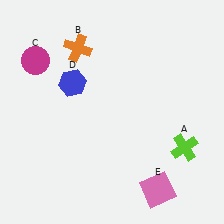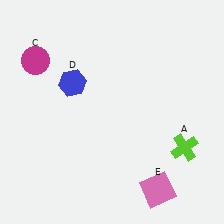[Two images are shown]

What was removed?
The orange cross (B) was removed in Image 2.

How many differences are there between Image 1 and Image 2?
There is 1 difference between the two images.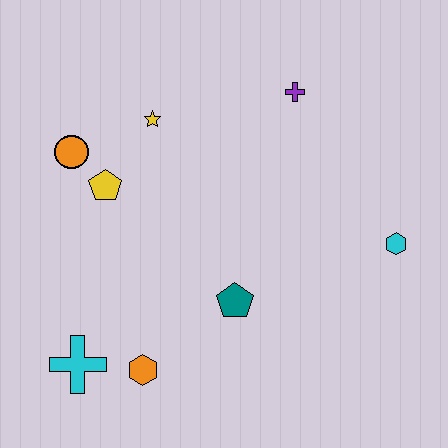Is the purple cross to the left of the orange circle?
No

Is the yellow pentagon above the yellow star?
No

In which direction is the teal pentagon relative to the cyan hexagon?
The teal pentagon is to the left of the cyan hexagon.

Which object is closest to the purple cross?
The yellow star is closest to the purple cross.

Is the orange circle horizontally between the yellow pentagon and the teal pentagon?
No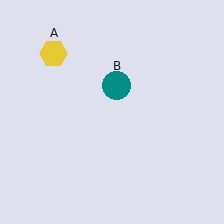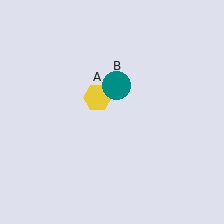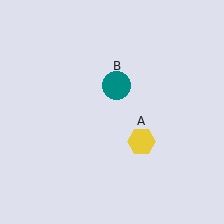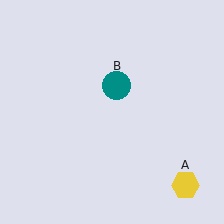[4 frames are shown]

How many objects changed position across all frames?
1 object changed position: yellow hexagon (object A).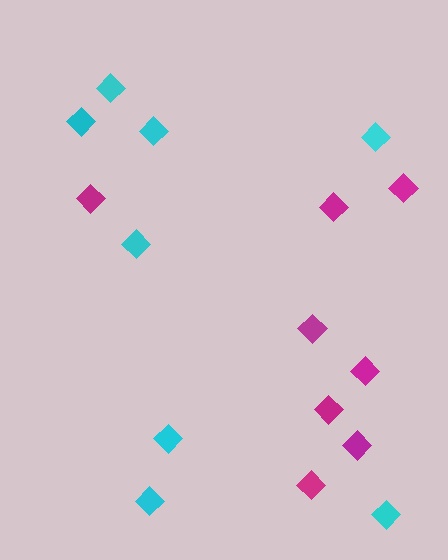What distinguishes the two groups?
There are 2 groups: one group of cyan diamonds (8) and one group of magenta diamonds (8).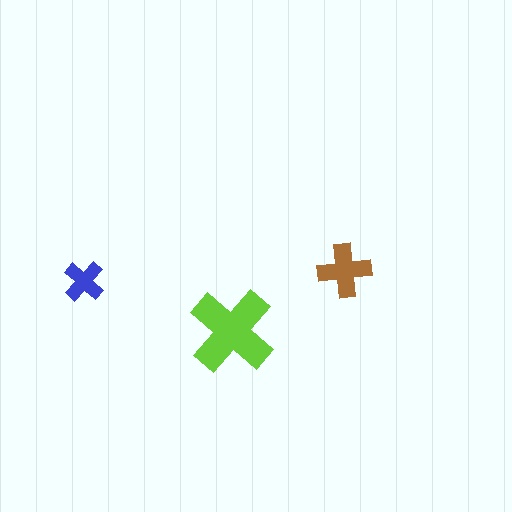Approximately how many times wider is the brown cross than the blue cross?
About 1.5 times wider.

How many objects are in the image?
There are 3 objects in the image.